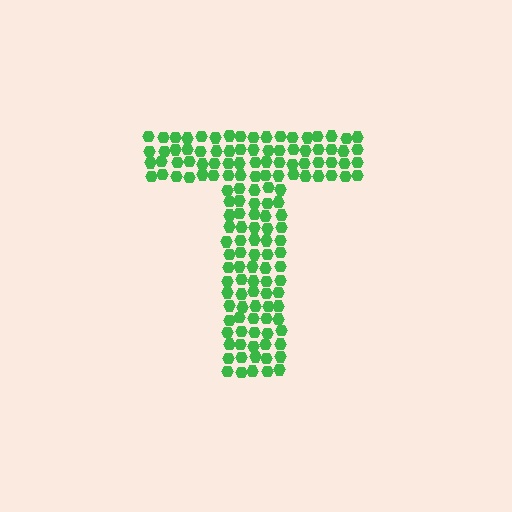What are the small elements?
The small elements are hexagons.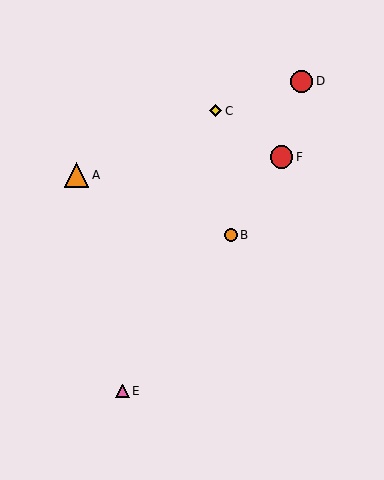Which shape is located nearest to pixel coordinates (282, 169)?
The red circle (labeled F) at (282, 157) is nearest to that location.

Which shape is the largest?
The orange triangle (labeled A) is the largest.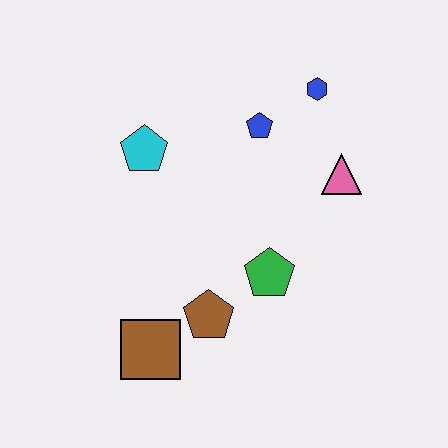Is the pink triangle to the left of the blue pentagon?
No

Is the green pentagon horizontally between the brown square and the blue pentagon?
No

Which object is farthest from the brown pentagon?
The blue hexagon is farthest from the brown pentagon.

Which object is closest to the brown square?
The brown pentagon is closest to the brown square.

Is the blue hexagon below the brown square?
No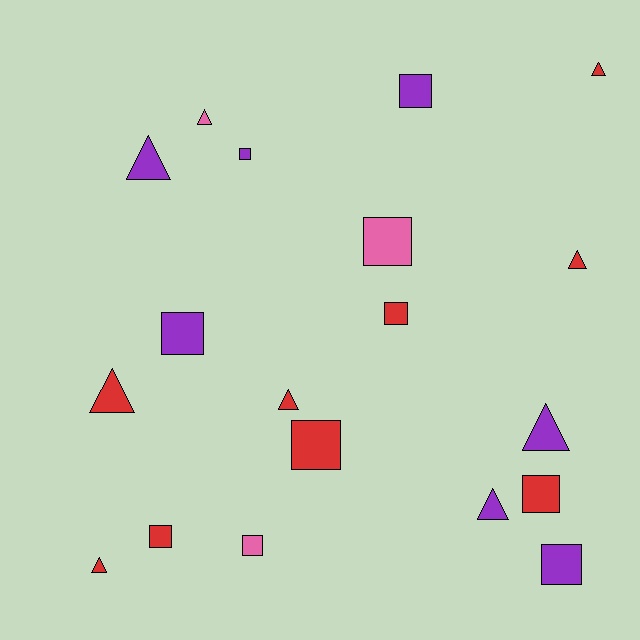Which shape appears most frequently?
Square, with 10 objects.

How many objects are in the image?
There are 19 objects.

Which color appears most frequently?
Red, with 9 objects.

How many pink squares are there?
There are 2 pink squares.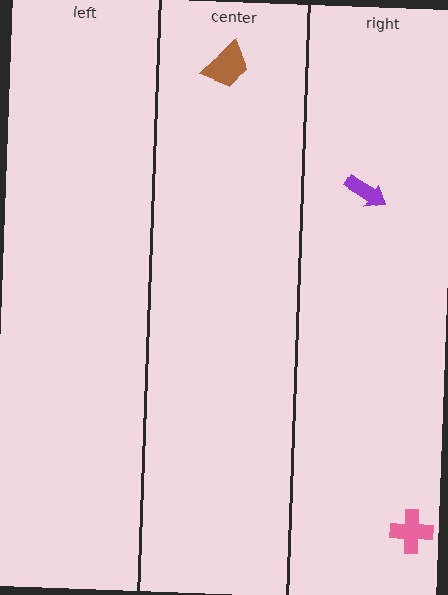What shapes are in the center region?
The brown trapezoid.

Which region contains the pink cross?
The right region.